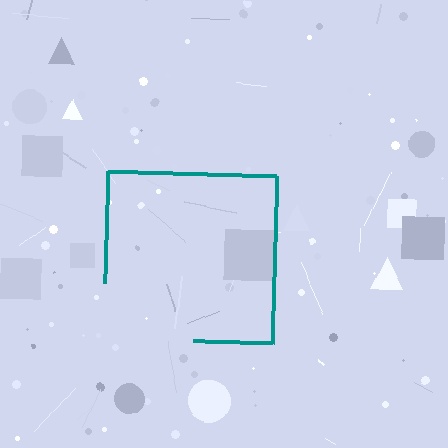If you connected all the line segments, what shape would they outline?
They would outline a square.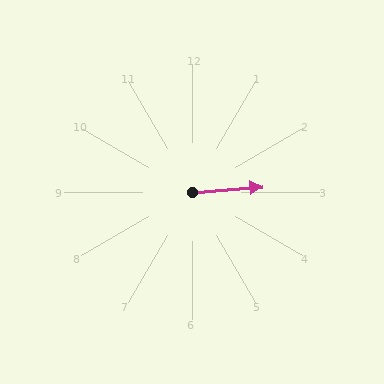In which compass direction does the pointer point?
East.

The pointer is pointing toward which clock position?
Roughly 3 o'clock.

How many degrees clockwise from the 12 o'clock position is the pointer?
Approximately 86 degrees.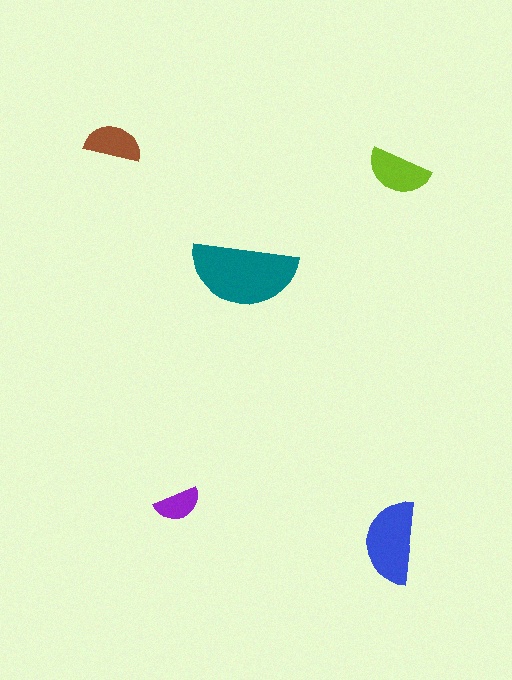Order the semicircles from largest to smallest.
the teal one, the blue one, the lime one, the brown one, the purple one.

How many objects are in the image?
There are 5 objects in the image.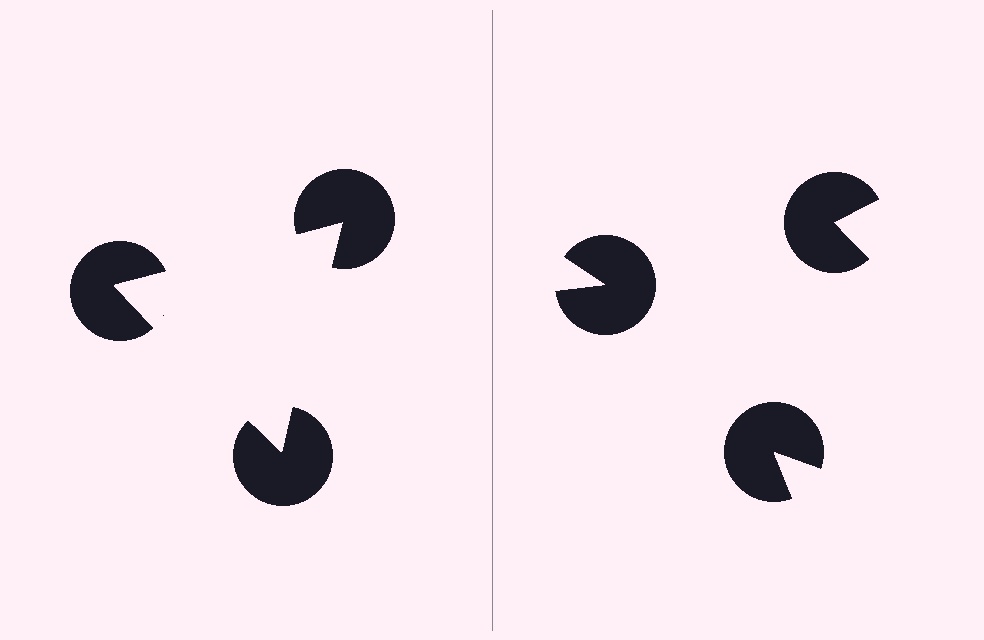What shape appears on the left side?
An illusory triangle.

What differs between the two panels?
The pac-man discs are positioned identically on both sides; only the wedge orientations differ. On the left they align to a triangle; on the right they are misaligned.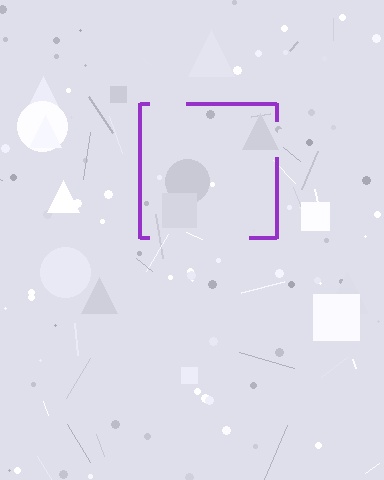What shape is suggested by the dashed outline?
The dashed outline suggests a square.